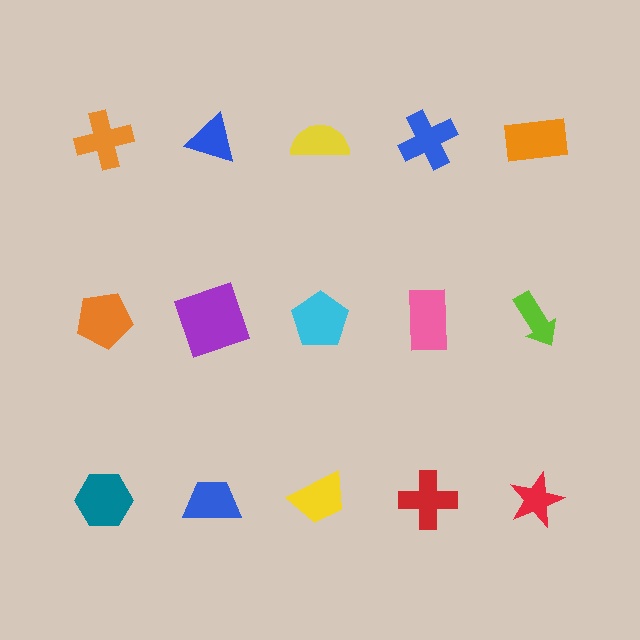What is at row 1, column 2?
A blue triangle.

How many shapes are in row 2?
5 shapes.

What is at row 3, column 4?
A red cross.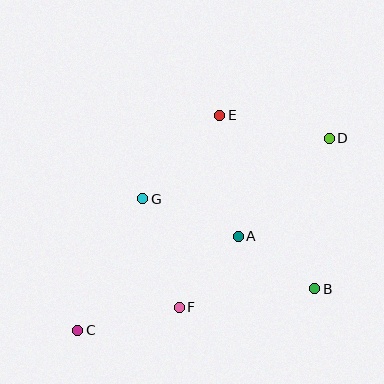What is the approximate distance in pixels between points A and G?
The distance between A and G is approximately 102 pixels.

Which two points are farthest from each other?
Points C and D are farthest from each other.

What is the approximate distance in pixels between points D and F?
The distance between D and F is approximately 226 pixels.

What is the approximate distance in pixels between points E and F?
The distance between E and F is approximately 196 pixels.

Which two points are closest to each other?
Points A and F are closest to each other.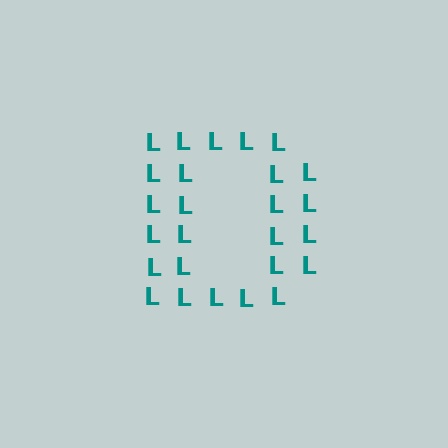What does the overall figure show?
The overall figure shows the letter D.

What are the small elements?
The small elements are letter L's.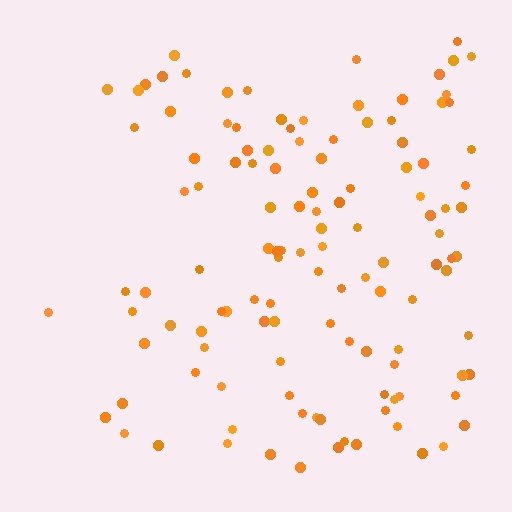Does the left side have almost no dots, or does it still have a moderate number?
Still a moderate number, just noticeably fewer than the right.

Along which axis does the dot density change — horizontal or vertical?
Horizontal.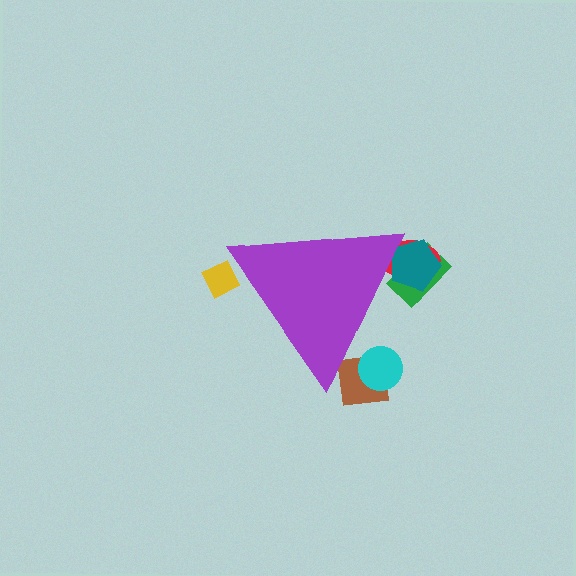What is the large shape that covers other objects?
A purple triangle.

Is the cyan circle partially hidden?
Yes, the cyan circle is partially hidden behind the purple triangle.